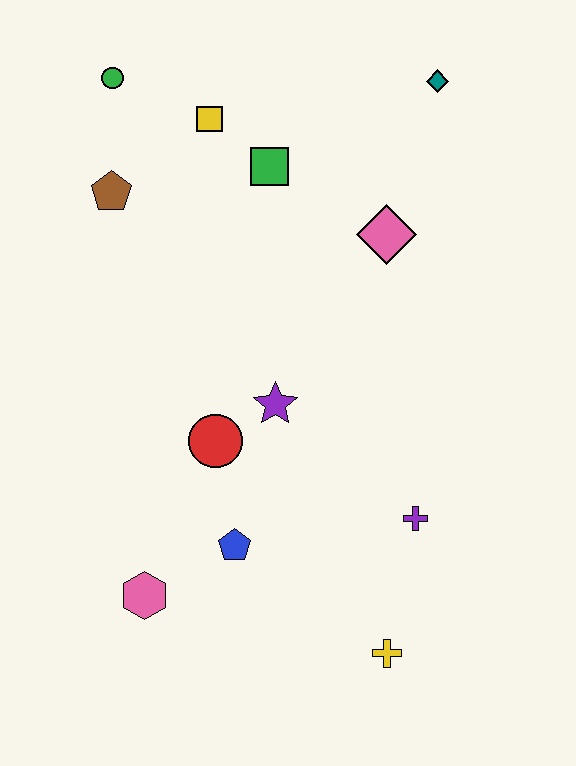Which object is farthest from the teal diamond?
The pink hexagon is farthest from the teal diamond.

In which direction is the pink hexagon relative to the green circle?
The pink hexagon is below the green circle.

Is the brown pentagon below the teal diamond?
Yes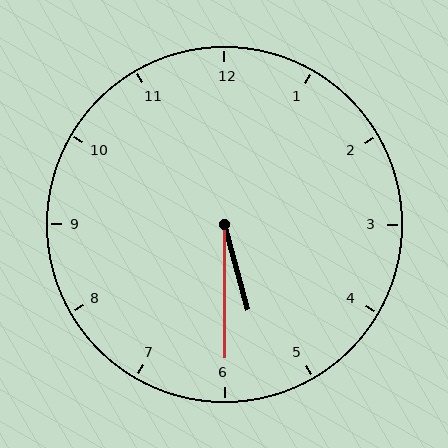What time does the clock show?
5:30.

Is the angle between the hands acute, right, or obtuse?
It is acute.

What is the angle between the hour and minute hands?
Approximately 15 degrees.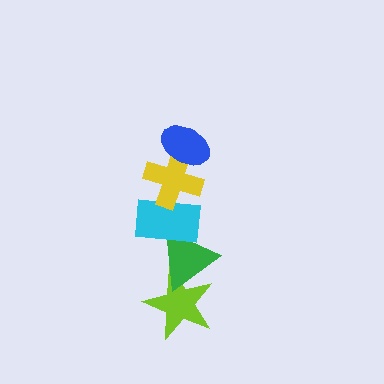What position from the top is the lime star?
The lime star is 5th from the top.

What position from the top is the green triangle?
The green triangle is 4th from the top.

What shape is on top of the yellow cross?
The blue ellipse is on top of the yellow cross.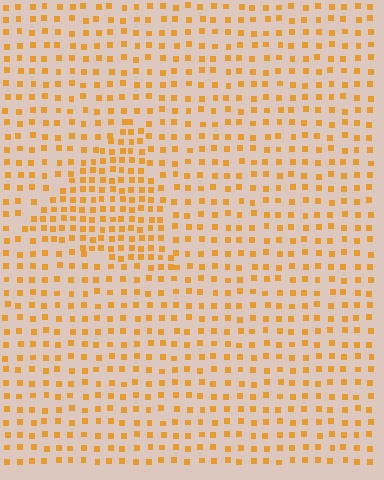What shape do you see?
I see a triangle.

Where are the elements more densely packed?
The elements are more densely packed inside the triangle boundary.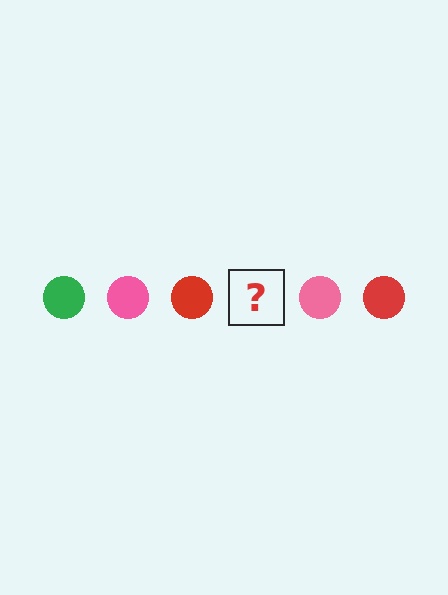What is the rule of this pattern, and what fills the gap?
The rule is that the pattern cycles through green, pink, red circles. The gap should be filled with a green circle.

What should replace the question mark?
The question mark should be replaced with a green circle.